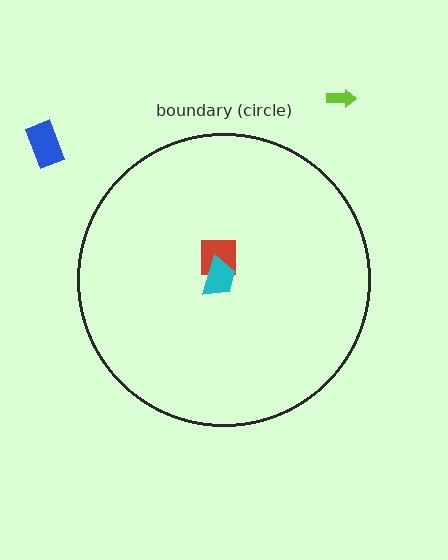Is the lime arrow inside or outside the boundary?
Outside.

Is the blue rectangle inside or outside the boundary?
Outside.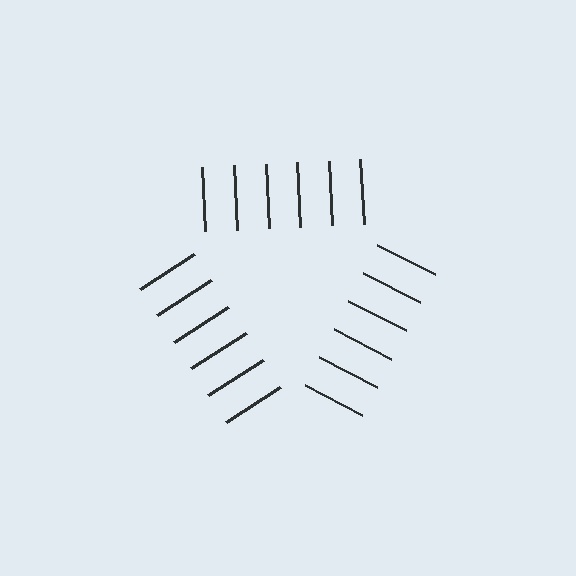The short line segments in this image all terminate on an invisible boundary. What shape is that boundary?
An illusory triangle — the line segments terminate on its edges but no continuous stroke is drawn.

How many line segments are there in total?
18 — 6 along each of the 3 edges.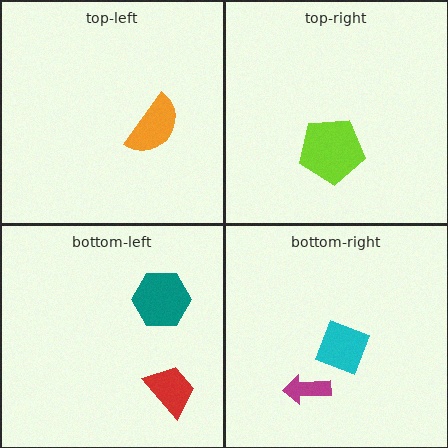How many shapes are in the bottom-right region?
2.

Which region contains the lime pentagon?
The top-right region.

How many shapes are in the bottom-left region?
2.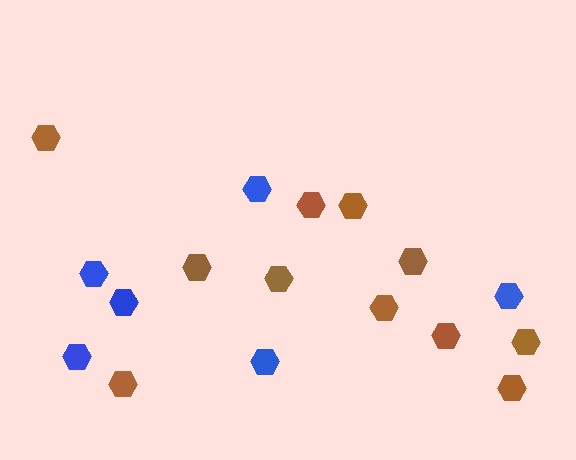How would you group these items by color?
There are 2 groups: one group of blue hexagons (6) and one group of brown hexagons (11).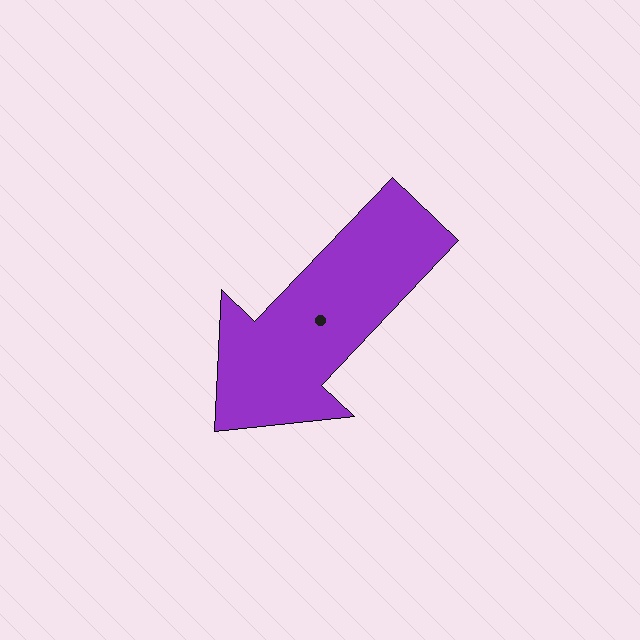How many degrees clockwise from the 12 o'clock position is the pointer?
Approximately 224 degrees.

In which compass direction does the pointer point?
Southwest.